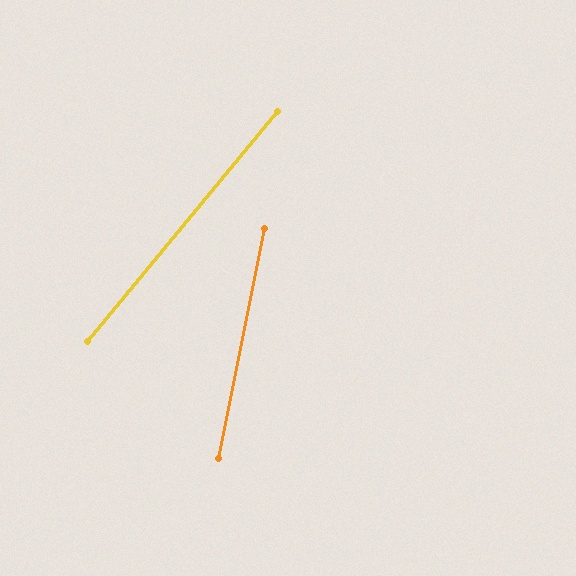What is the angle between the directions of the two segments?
Approximately 28 degrees.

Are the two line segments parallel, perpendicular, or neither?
Neither parallel nor perpendicular — they differ by about 28°.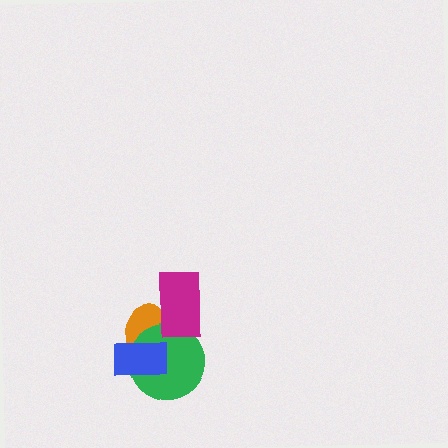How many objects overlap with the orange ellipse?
3 objects overlap with the orange ellipse.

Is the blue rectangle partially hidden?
No, no other shape covers it.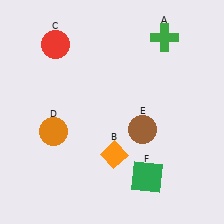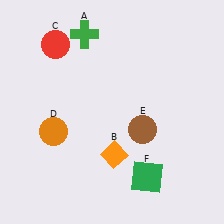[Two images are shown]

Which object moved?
The green cross (A) moved left.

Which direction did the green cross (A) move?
The green cross (A) moved left.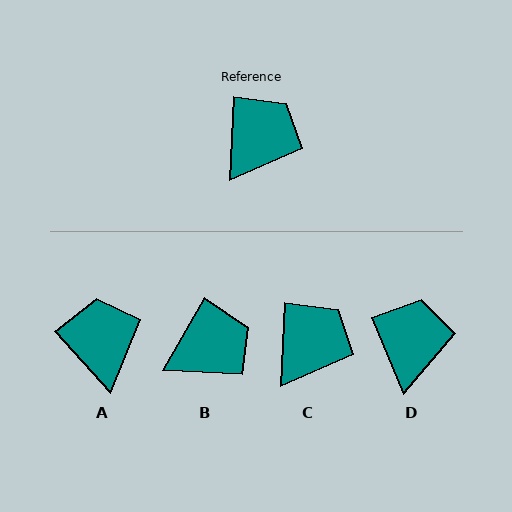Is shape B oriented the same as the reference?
No, it is off by about 27 degrees.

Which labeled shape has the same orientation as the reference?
C.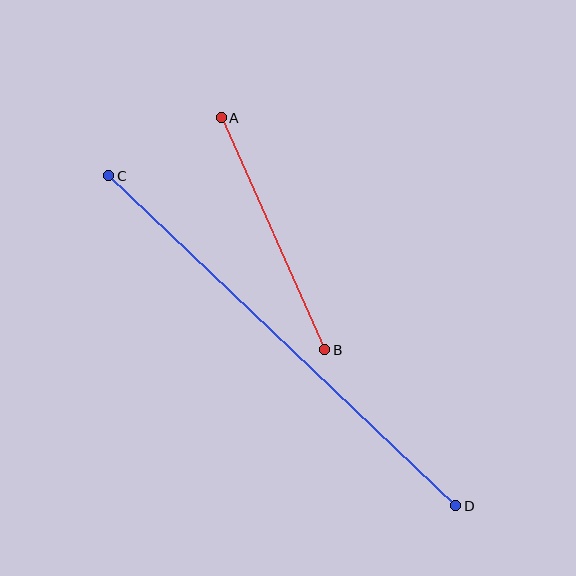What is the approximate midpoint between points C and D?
The midpoint is at approximately (282, 341) pixels.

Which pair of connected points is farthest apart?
Points C and D are farthest apart.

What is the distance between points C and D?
The distance is approximately 479 pixels.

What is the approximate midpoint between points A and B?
The midpoint is at approximately (273, 234) pixels.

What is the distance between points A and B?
The distance is approximately 254 pixels.